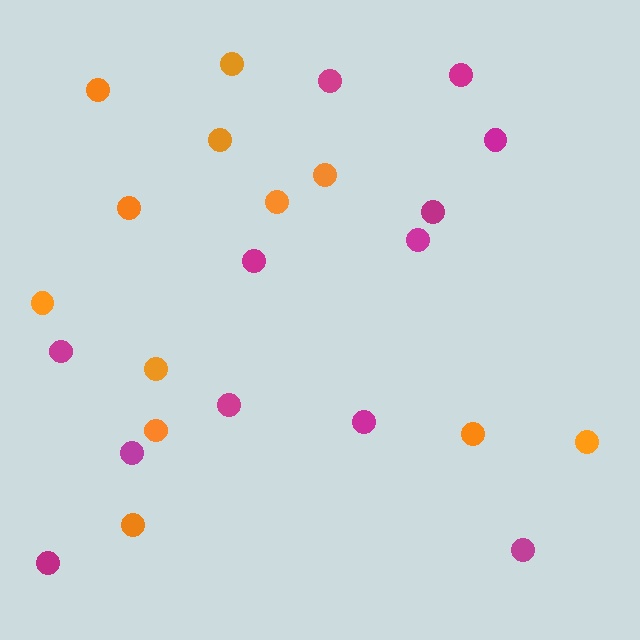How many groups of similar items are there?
There are 2 groups: one group of magenta circles (12) and one group of orange circles (12).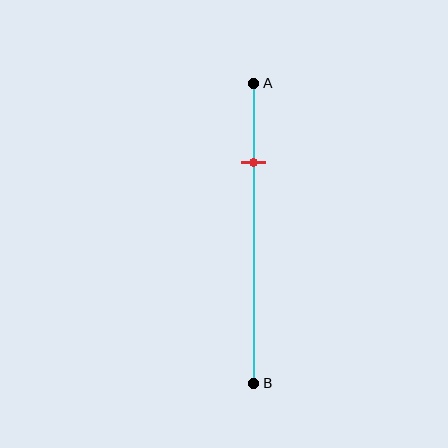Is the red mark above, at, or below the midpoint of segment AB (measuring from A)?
The red mark is above the midpoint of segment AB.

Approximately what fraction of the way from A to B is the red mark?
The red mark is approximately 25% of the way from A to B.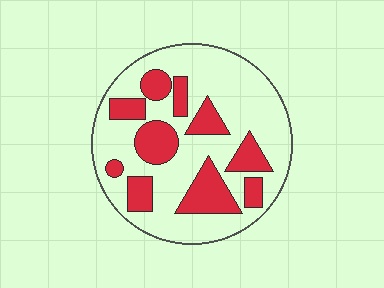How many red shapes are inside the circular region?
10.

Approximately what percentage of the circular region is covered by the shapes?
Approximately 30%.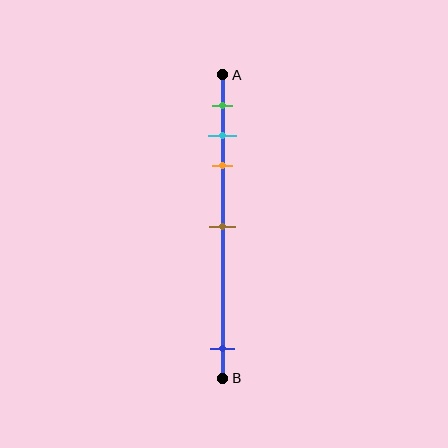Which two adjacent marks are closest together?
The cyan and orange marks are the closest adjacent pair.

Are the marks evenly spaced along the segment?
No, the marks are not evenly spaced.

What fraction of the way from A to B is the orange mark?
The orange mark is approximately 30% (0.3) of the way from A to B.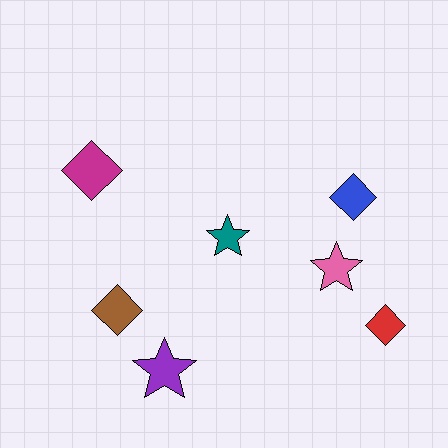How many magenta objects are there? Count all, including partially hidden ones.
There is 1 magenta object.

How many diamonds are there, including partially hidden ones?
There are 4 diamonds.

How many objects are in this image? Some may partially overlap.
There are 7 objects.